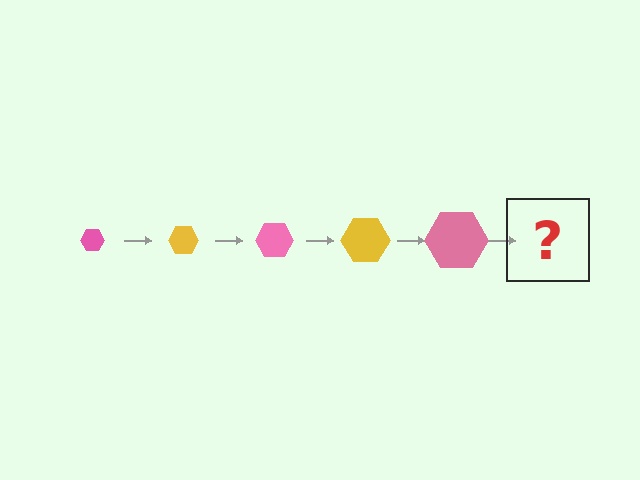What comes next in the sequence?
The next element should be a yellow hexagon, larger than the previous one.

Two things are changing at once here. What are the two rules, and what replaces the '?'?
The two rules are that the hexagon grows larger each step and the color cycles through pink and yellow. The '?' should be a yellow hexagon, larger than the previous one.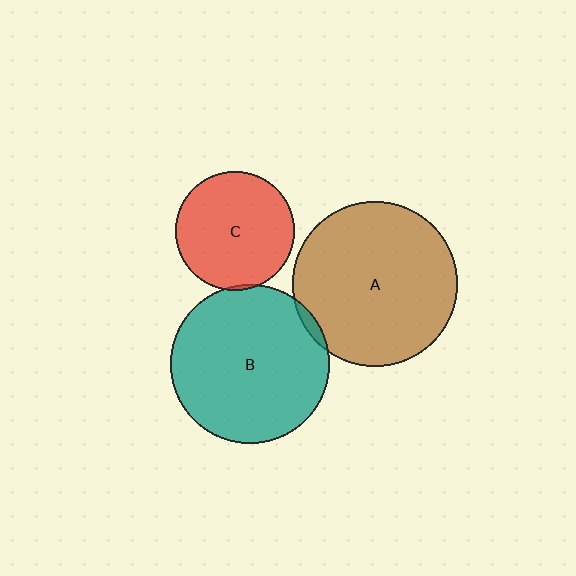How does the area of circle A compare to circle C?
Approximately 1.9 times.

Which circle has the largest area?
Circle A (brown).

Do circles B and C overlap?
Yes.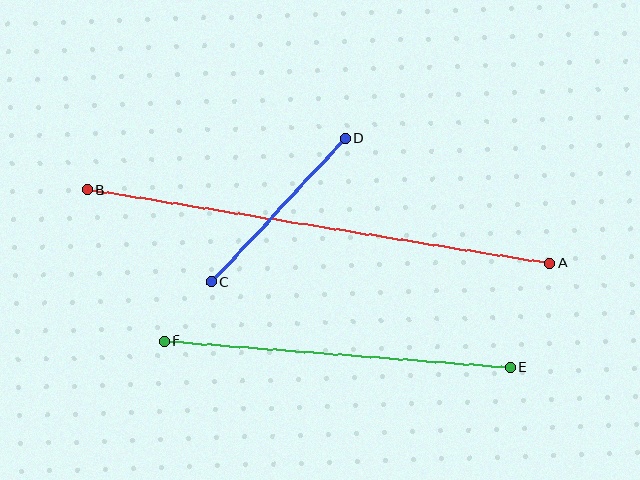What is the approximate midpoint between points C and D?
The midpoint is at approximately (278, 210) pixels.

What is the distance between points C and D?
The distance is approximately 196 pixels.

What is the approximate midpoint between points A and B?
The midpoint is at approximately (319, 227) pixels.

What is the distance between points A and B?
The distance is approximately 467 pixels.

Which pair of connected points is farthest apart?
Points A and B are farthest apart.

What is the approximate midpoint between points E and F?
The midpoint is at approximately (337, 354) pixels.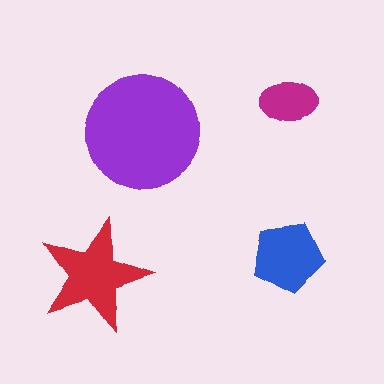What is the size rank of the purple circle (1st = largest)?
1st.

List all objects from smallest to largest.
The magenta ellipse, the blue pentagon, the red star, the purple circle.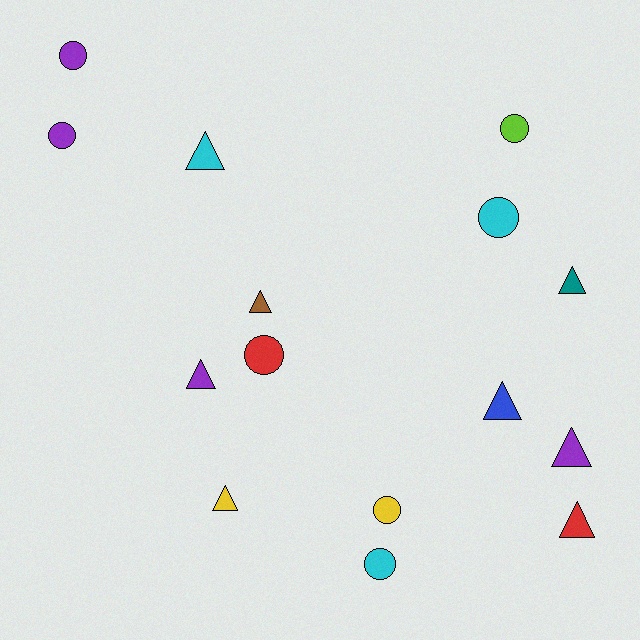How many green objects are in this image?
There are no green objects.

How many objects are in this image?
There are 15 objects.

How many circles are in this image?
There are 7 circles.